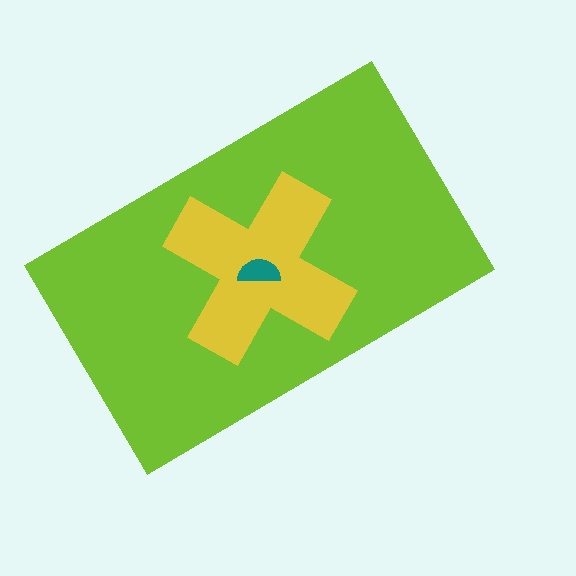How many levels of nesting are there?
3.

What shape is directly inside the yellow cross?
The teal semicircle.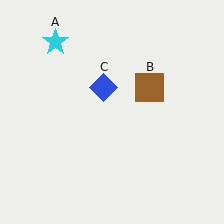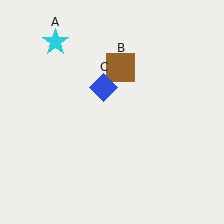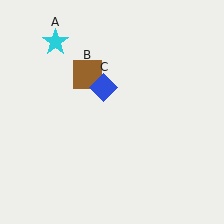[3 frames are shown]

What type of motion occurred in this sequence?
The brown square (object B) rotated counterclockwise around the center of the scene.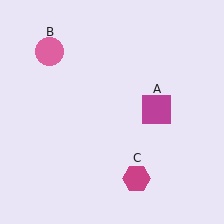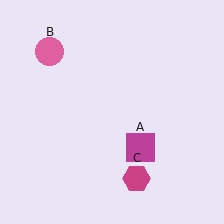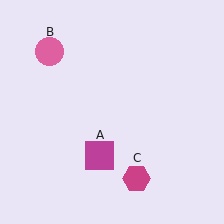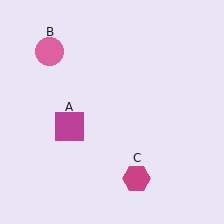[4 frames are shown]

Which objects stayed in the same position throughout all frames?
Pink circle (object B) and magenta hexagon (object C) remained stationary.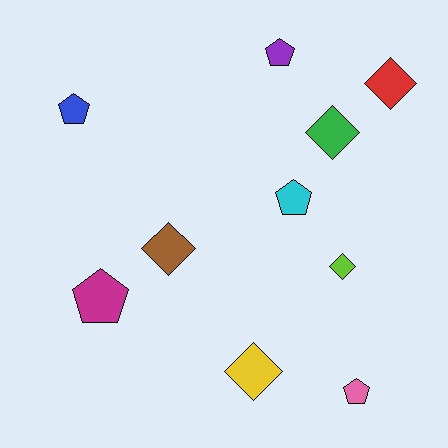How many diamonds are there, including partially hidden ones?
There are 5 diamonds.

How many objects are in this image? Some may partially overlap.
There are 10 objects.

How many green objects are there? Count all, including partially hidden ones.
There is 1 green object.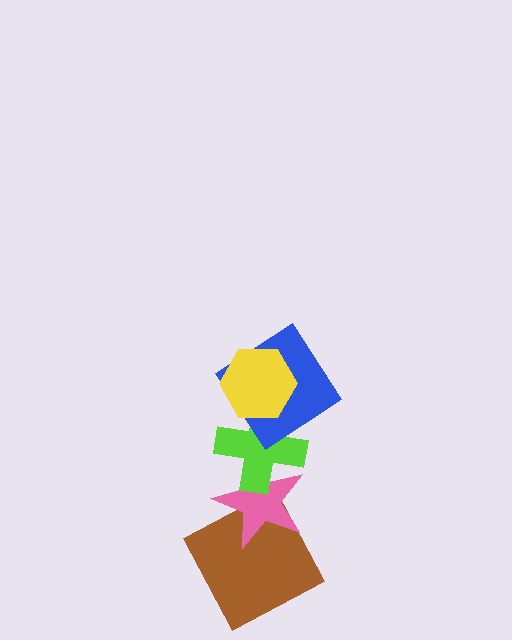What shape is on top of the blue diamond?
The yellow hexagon is on top of the blue diamond.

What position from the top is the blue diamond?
The blue diamond is 2nd from the top.